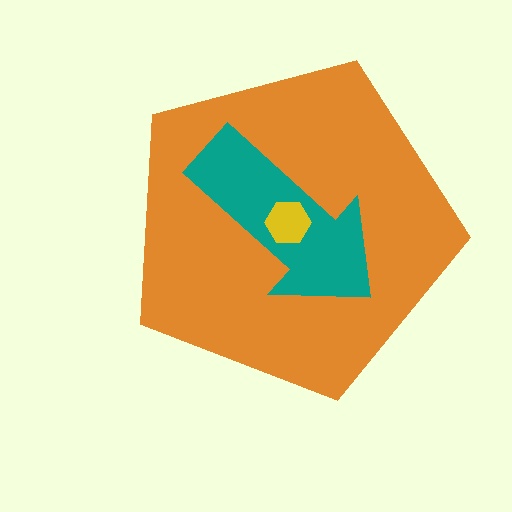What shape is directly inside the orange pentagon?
The teal arrow.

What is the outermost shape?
The orange pentagon.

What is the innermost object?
The yellow hexagon.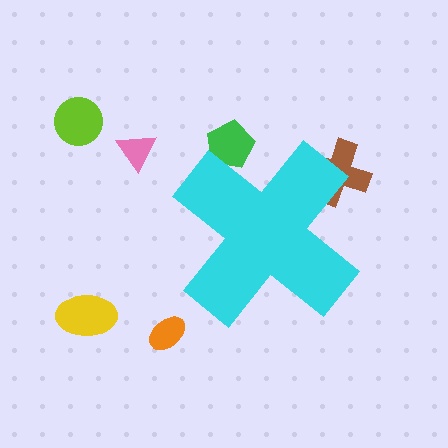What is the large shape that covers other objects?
A cyan cross.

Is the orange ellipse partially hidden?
No, the orange ellipse is fully visible.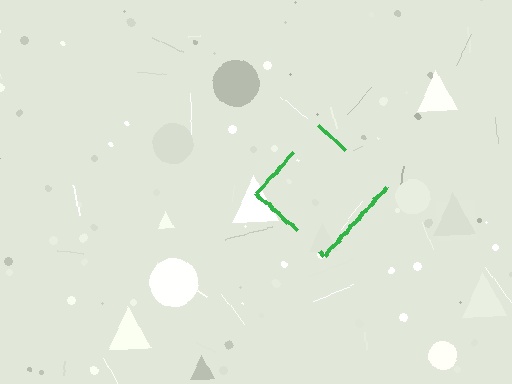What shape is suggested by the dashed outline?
The dashed outline suggests a diamond.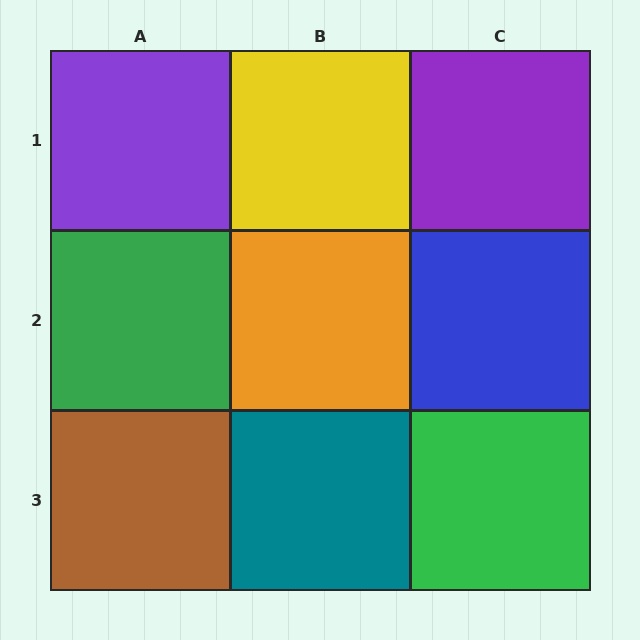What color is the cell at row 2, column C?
Blue.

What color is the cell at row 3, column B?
Teal.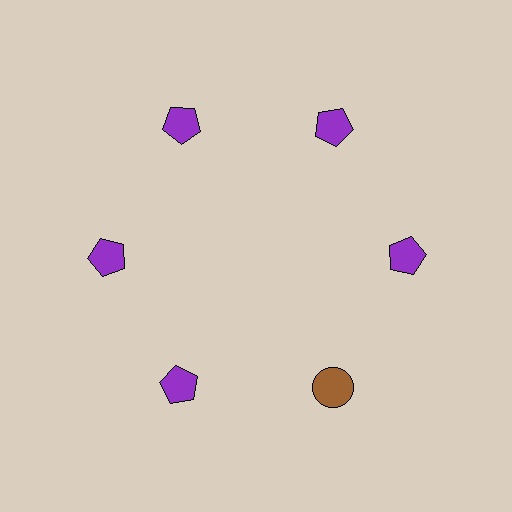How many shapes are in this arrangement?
There are 6 shapes arranged in a ring pattern.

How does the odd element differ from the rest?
It differs in both color (brown instead of purple) and shape (circle instead of pentagon).